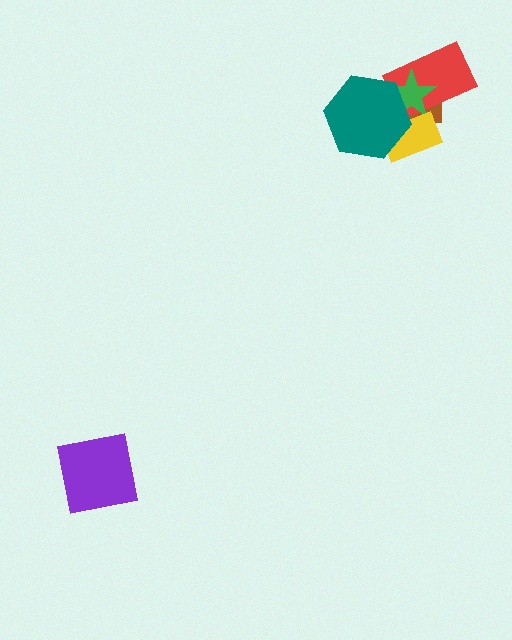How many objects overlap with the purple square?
0 objects overlap with the purple square.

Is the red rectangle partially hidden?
Yes, it is partially covered by another shape.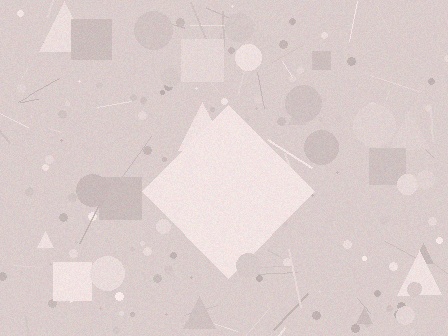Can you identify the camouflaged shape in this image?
The camouflaged shape is a diamond.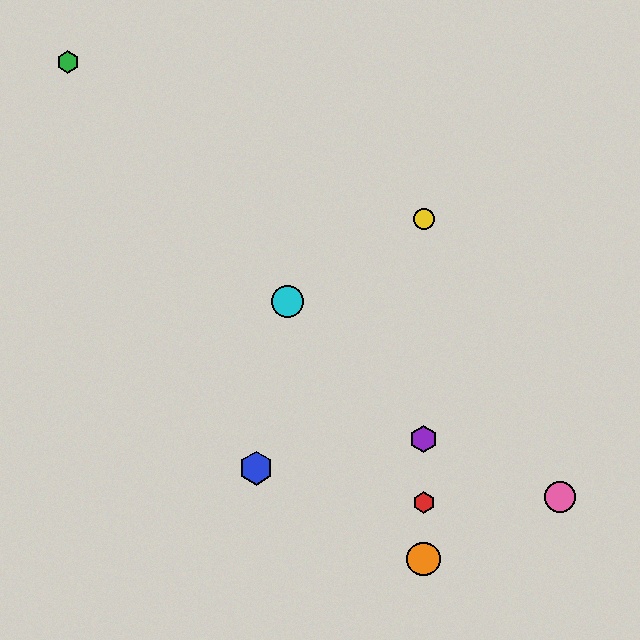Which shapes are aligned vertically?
The red hexagon, the yellow circle, the purple hexagon, the orange circle are aligned vertically.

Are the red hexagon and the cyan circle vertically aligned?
No, the red hexagon is at x≈424 and the cyan circle is at x≈287.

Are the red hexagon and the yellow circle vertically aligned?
Yes, both are at x≈424.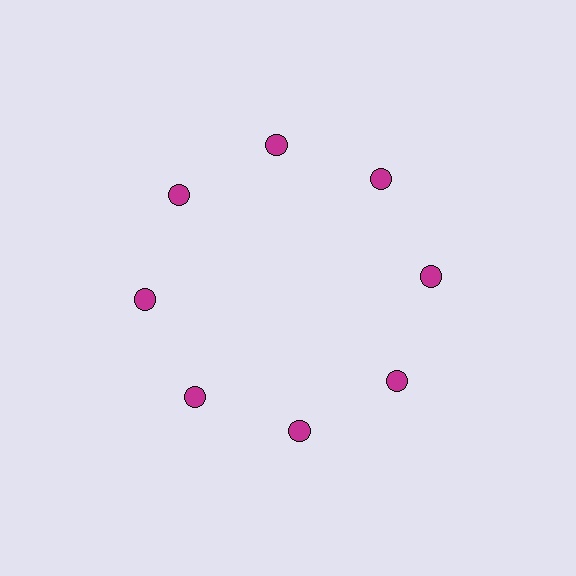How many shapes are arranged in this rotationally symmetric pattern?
There are 8 shapes, arranged in 8 groups of 1.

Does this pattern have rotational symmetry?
Yes, this pattern has 8-fold rotational symmetry. It looks the same after rotating 45 degrees around the center.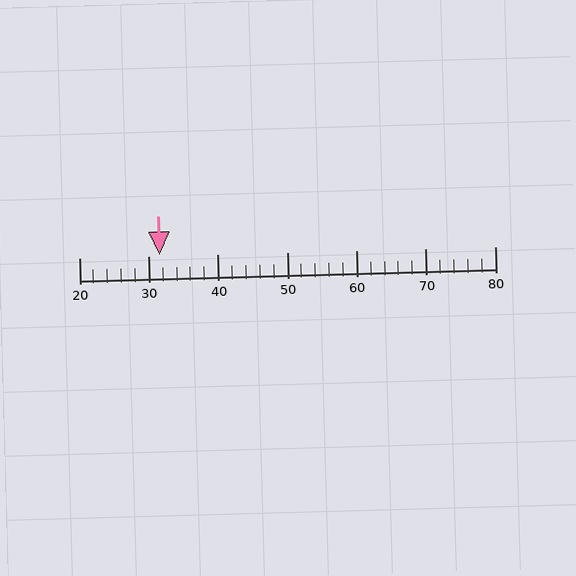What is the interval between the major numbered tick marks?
The major tick marks are spaced 10 units apart.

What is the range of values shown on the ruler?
The ruler shows values from 20 to 80.